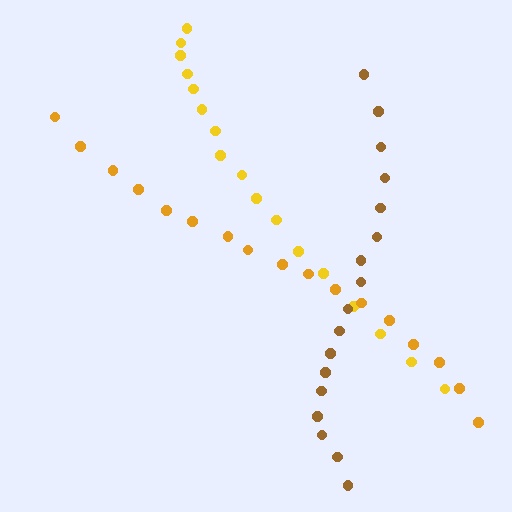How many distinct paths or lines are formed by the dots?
There are 3 distinct paths.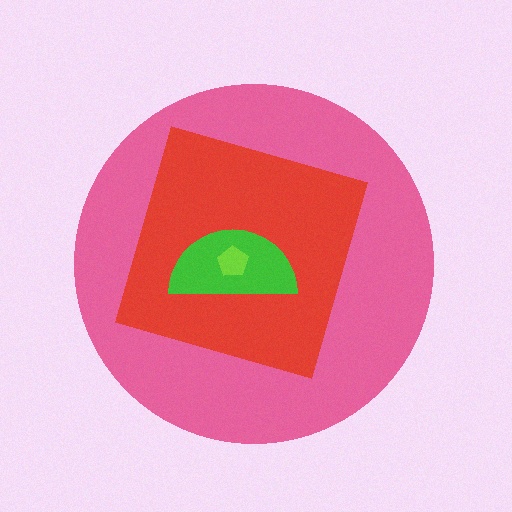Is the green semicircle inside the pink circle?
Yes.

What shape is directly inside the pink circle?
The red square.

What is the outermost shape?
The pink circle.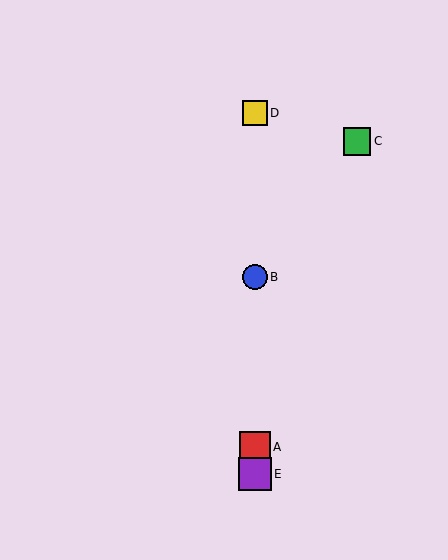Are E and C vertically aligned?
No, E is at x≈255 and C is at x≈357.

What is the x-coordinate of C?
Object C is at x≈357.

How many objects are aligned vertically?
4 objects (A, B, D, E) are aligned vertically.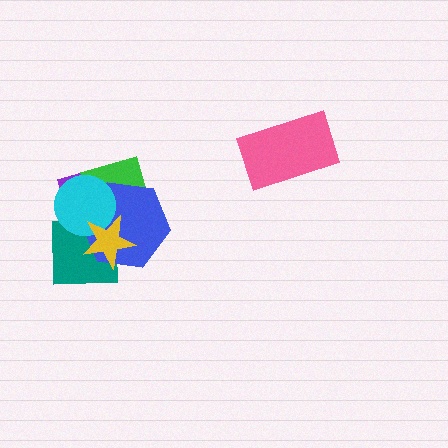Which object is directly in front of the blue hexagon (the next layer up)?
The cyan circle is directly in front of the blue hexagon.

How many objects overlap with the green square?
4 objects overlap with the green square.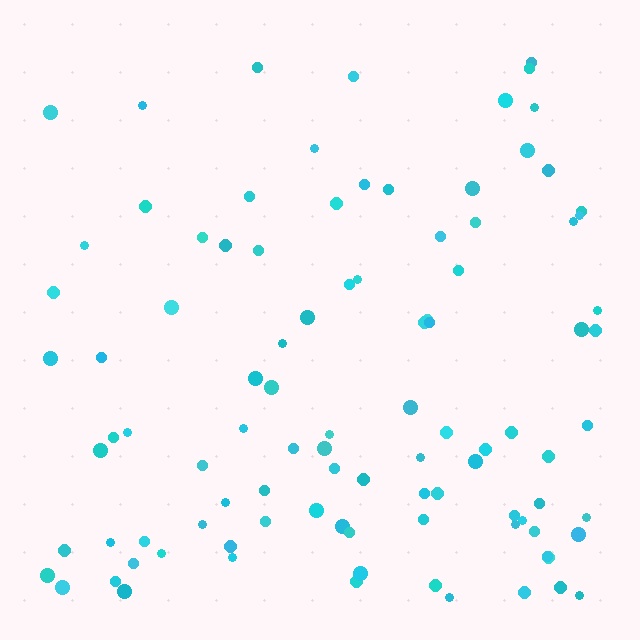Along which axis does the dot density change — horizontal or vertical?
Vertical.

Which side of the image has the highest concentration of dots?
The bottom.